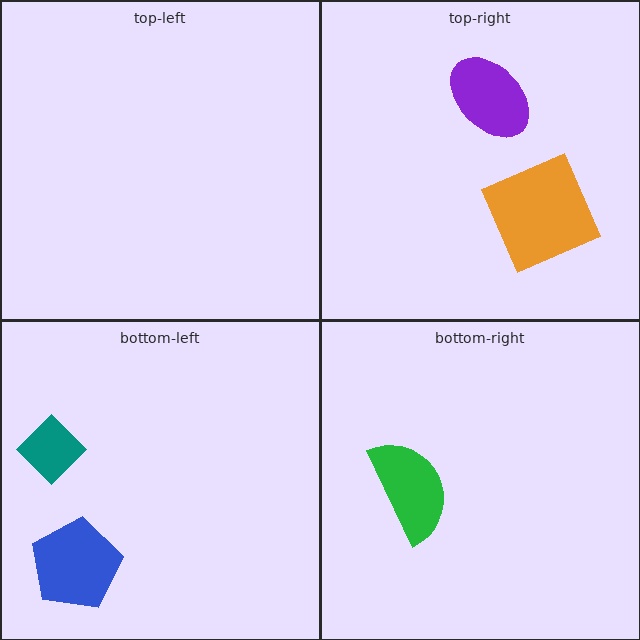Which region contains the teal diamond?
The bottom-left region.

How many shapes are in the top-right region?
2.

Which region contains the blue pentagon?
The bottom-left region.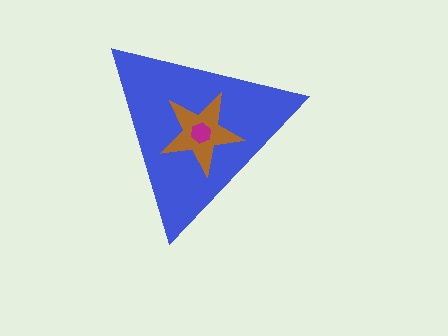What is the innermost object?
The magenta hexagon.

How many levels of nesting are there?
3.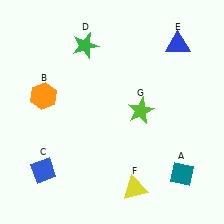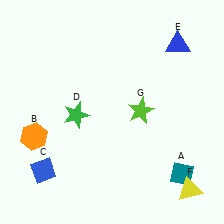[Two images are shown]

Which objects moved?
The objects that moved are: the orange hexagon (B), the green star (D), the yellow triangle (F).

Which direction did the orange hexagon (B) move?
The orange hexagon (B) moved down.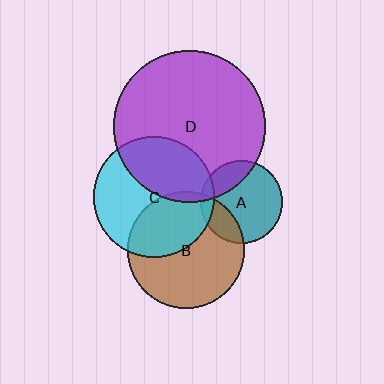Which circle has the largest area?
Circle D (purple).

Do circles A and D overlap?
Yes.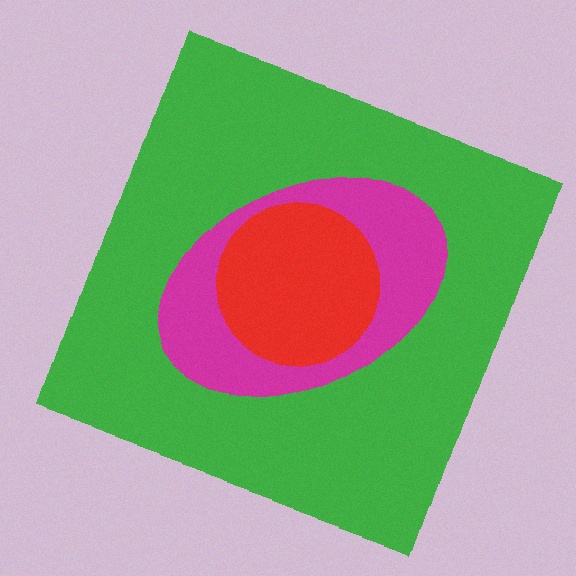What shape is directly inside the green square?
The magenta ellipse.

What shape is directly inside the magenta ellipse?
The red circle.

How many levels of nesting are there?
3.